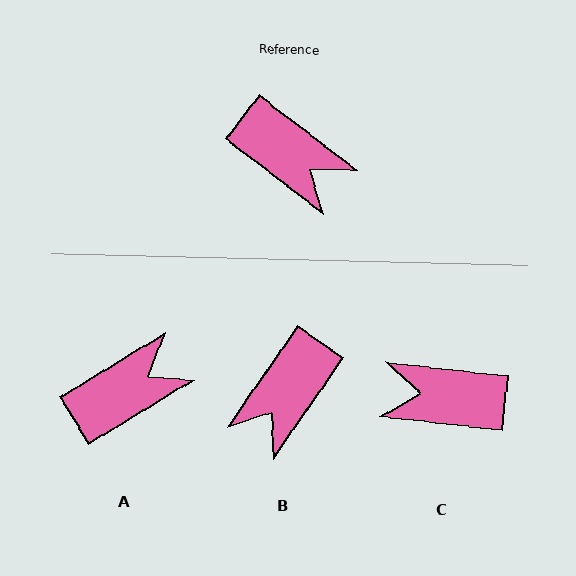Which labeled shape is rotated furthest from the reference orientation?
C, about 149 degrees away.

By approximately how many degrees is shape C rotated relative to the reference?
Approximately 149 degrees clockwise.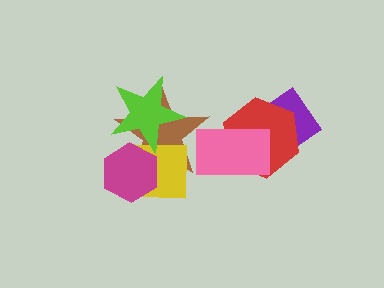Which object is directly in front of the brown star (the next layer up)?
The yellow square is directly in front of the brown star.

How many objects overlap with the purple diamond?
2 objects overlap with the purple diamond.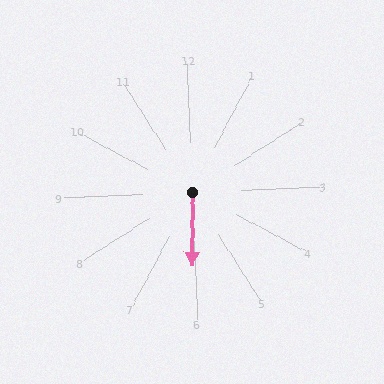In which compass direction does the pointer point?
South.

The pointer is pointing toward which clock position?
Roughly 6 o'clock.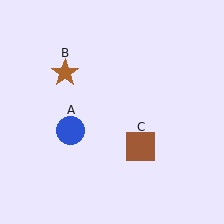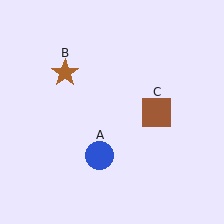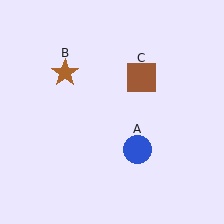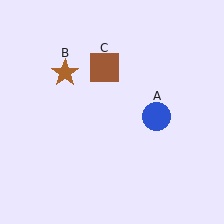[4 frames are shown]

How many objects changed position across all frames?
2 objects changed position: blue circle (object A), brown square (object C).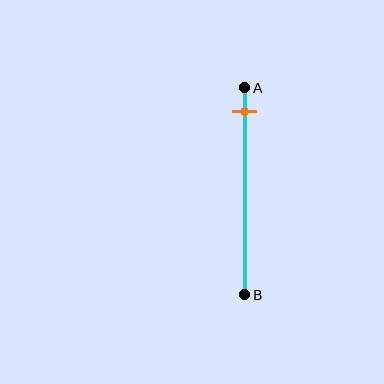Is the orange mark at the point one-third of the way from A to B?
No, the mark is at about 10% from A, not at the 33% one-third point.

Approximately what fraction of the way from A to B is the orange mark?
The orange mark is approximately 10% of the way from A to B.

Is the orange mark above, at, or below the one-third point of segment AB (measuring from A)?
The orange mark is above the one-third point of segment AB.